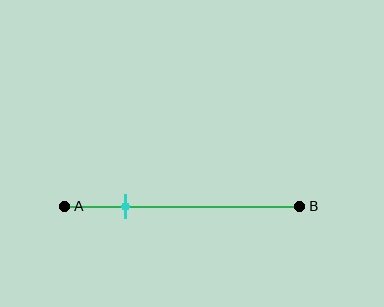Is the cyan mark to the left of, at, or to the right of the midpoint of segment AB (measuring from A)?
The cyan mark is to the left of the midpoint of segment AB.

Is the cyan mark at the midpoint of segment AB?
No, the mark is at about 25% from A, not at the 50% midpoint.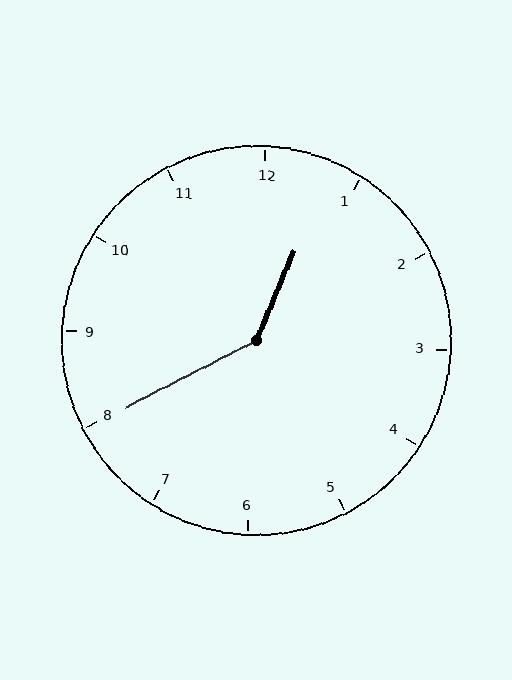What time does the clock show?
12:40.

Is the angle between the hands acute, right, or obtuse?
It is obtuse.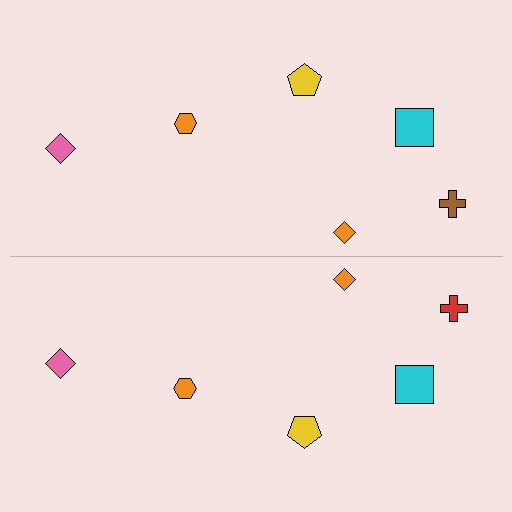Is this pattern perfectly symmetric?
No, the pattern is not perfectly symmetric. The red cross on the bottom side breaks the symmetry — its mirror counterpart is brown.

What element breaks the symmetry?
The red cross on the bottom side breaks the symmetry — its mirror counterpart is brown.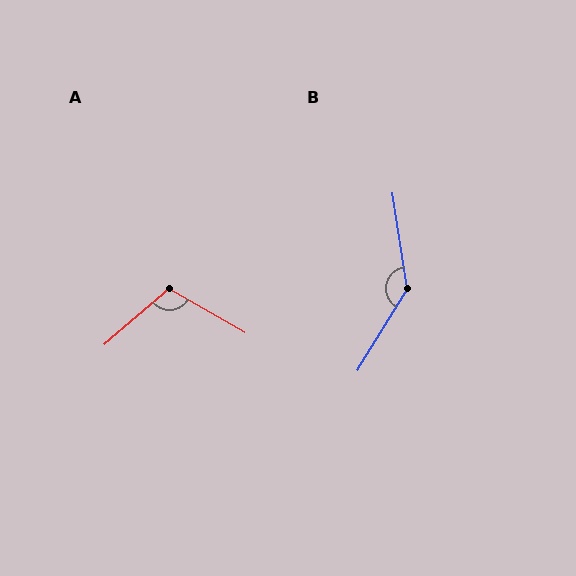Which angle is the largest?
B, at approximately 140 degrees.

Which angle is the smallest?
A, at approximately 109 degrees.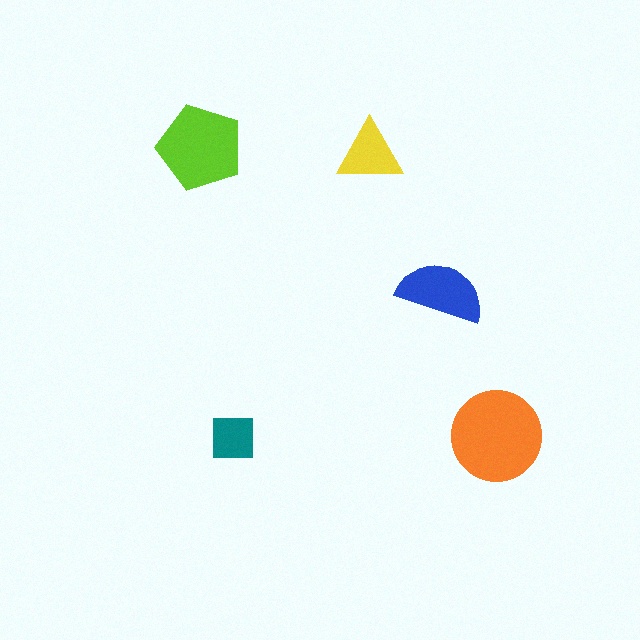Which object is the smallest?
The teal square.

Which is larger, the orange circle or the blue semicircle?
The orange circle.